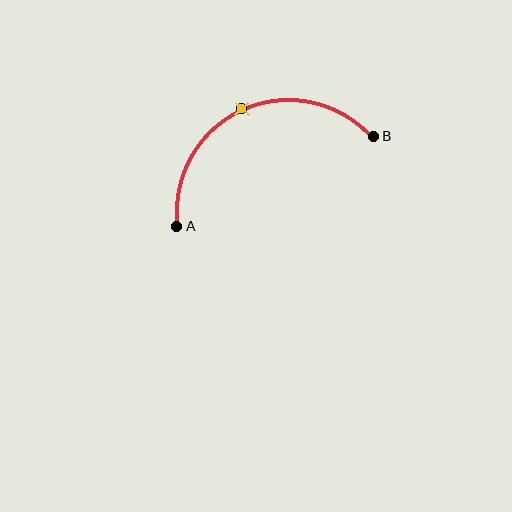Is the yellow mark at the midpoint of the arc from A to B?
Yes. The yellow mark lies on the arc at equal arc-length from both A and B — it is the arc midpoint.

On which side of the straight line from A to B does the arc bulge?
The arc bulges above the straight line connecting A and B.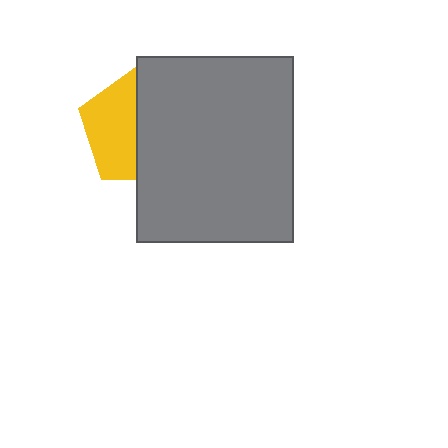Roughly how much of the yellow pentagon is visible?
About half of it is visible (roughly 46%).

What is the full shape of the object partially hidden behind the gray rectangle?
The partially hidden object is a yellow pentagon.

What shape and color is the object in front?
The object in front is a gray rectangle.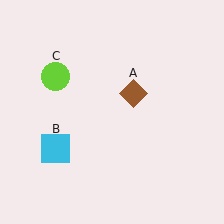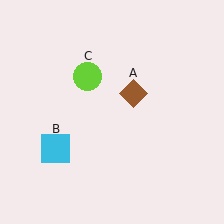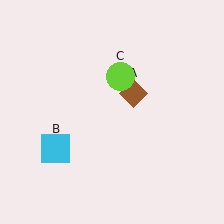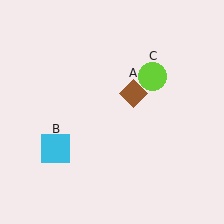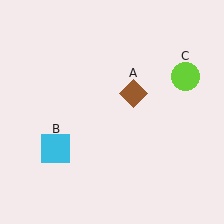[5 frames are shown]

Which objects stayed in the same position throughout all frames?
Brown diamond (object A) and cyan square (object B) remained stationary.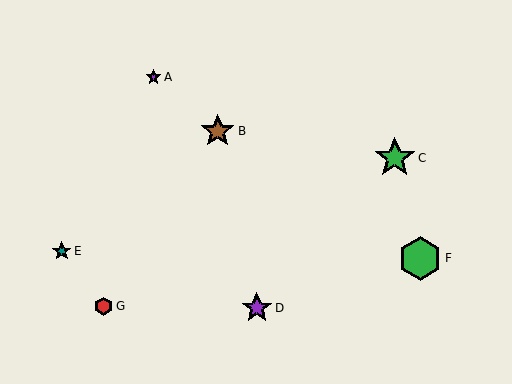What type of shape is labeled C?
Shape C is a green star.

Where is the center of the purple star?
The center of the purple star is at (257, 308).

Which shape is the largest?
The green hexagon (labeled F) is the largest.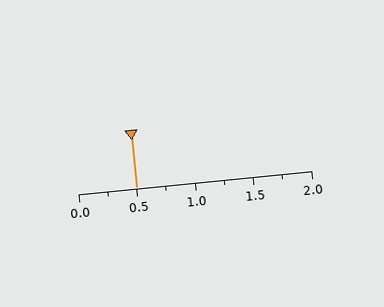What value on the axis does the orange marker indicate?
The marker indicates approximately 0.5.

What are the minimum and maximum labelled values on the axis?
The axis runs from 0.0 to 2.0.